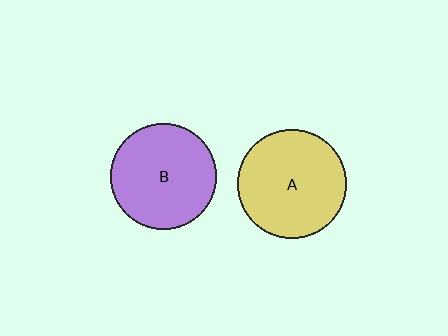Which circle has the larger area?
Circle A (yellow).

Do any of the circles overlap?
No, none of the circles overlap.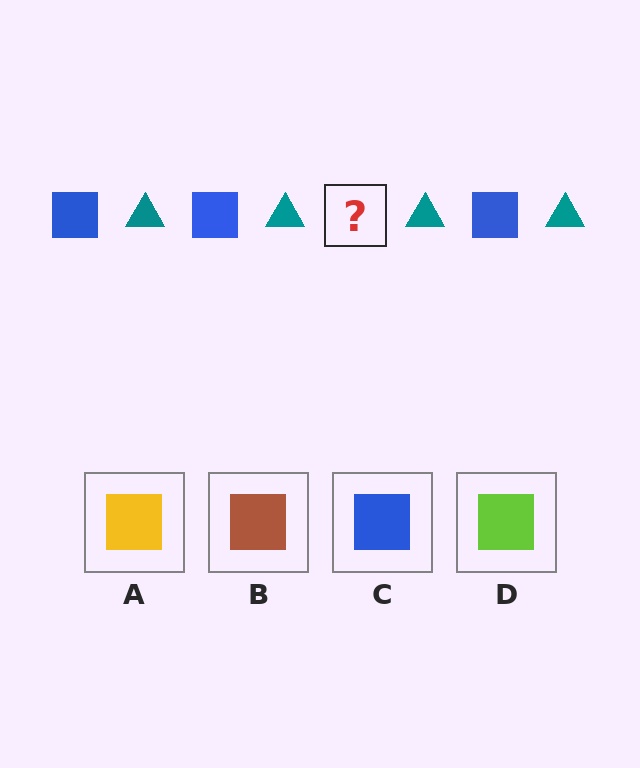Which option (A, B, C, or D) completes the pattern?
C.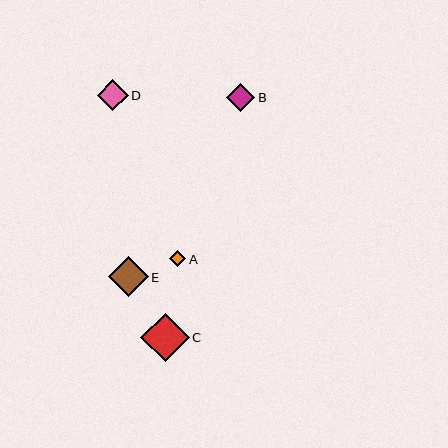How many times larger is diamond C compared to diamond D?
Diamond C is approximately 1.5 times the size of diamond D.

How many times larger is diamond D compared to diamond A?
Diamond D is approximately 2.0 times the size of diamond A.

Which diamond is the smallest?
Diamond A is the smallest with a size of approximately 16 pixels.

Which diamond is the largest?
Diamond C is the largest with a size of approximately 48 pixels.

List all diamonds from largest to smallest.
From largest to smallest: C, E, D, B, A.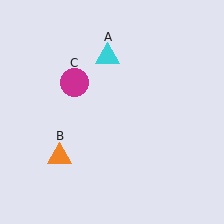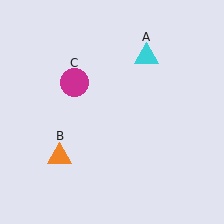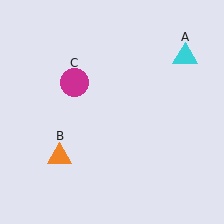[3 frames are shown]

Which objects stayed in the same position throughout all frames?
Orange triangle (object B) and magenta circle (object C) remained stationary.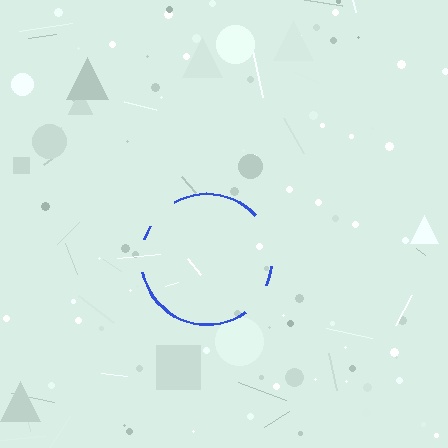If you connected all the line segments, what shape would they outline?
They would outline a circle.